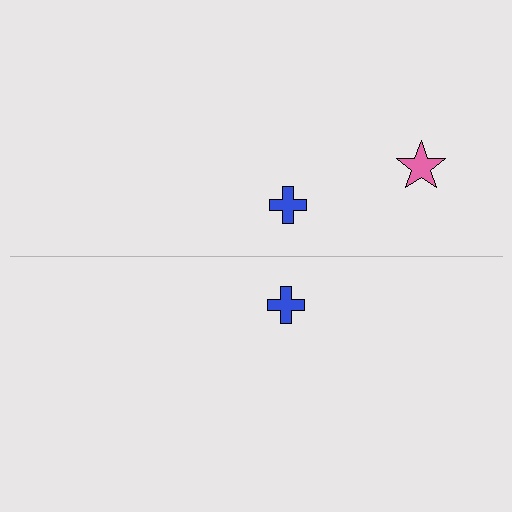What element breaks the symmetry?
A pink star is missing from the bottom side.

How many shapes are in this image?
There are 3 shapes in this image.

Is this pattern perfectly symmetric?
No, the pattern is not perfectly symmetric. A pink star is missing from the bottom side.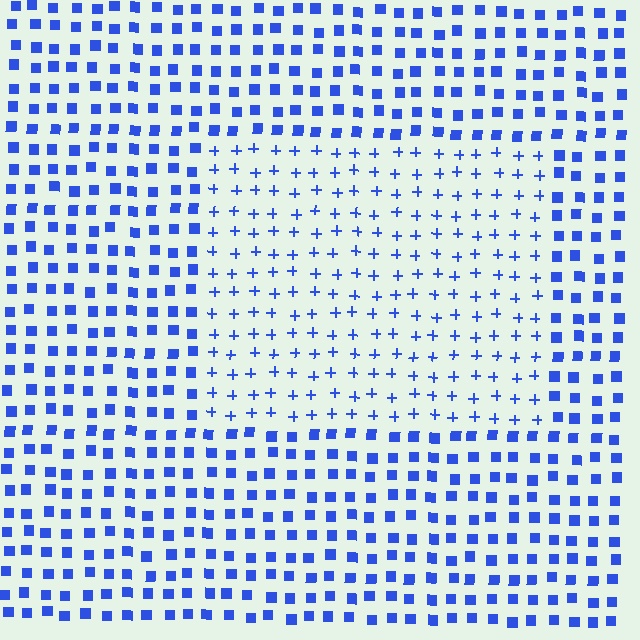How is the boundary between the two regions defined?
The boundary is defined by a change in element shape: plus signs inside vs. squares outside. All elements share the same color and spacing.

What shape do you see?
I see a rectangle.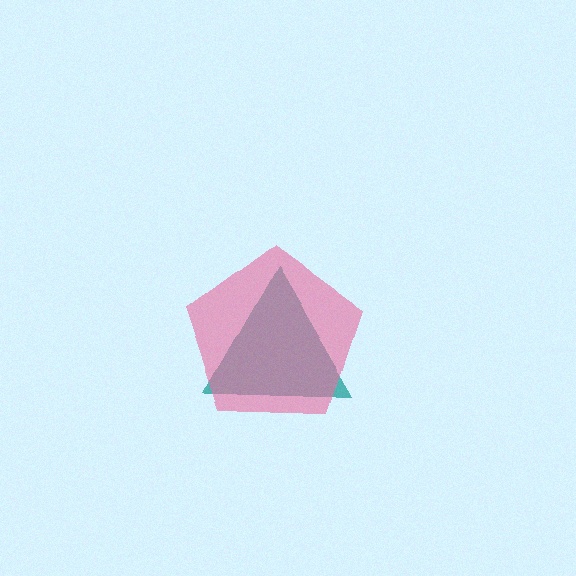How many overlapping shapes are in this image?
There are 2 overlapping shapes in the image.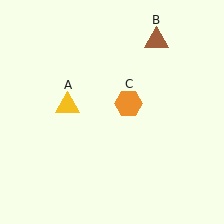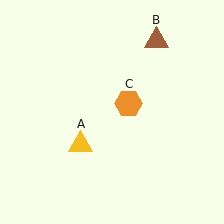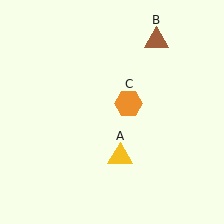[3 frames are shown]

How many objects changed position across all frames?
1 object changed position: yellow triangle (object A).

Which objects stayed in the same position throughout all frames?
Brown triangle (object B) and orange hexagon (object C) remained stationary.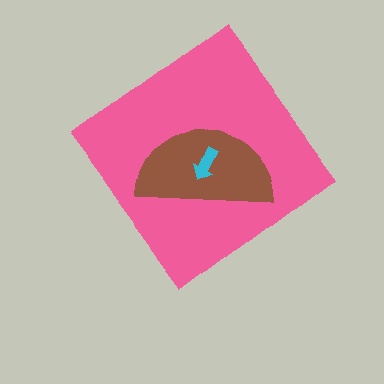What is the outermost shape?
The pink diamond.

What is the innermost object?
The cyan arrow.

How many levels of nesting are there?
3.